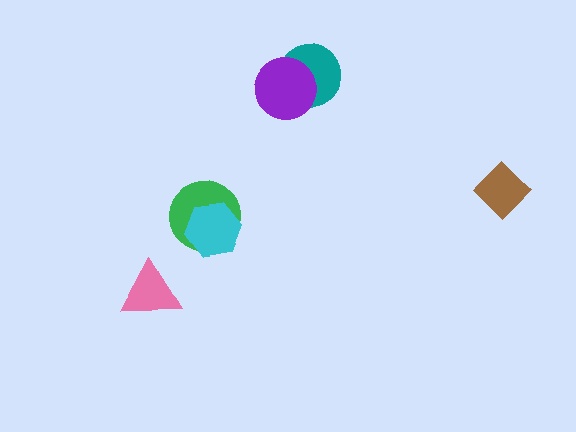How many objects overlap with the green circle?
1 object overlaps with the green circle.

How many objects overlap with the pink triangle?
0 objects overlap with the pink triangle.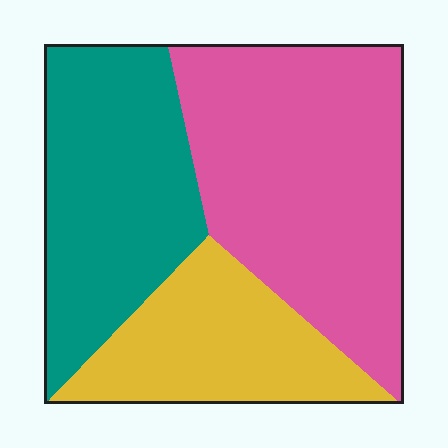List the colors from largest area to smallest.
From largest to smallest: pink, teal, yellow.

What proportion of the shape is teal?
Teal takes up about one third (1/3) of the shape.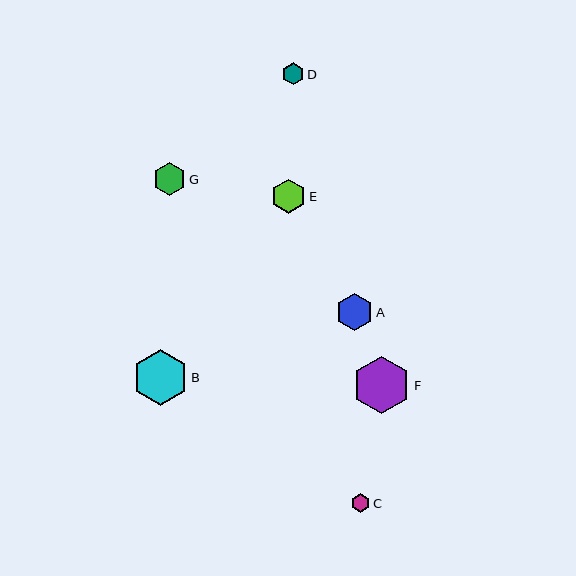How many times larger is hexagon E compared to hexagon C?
Hexagon E is approximately 1.8 times the size of hexagon C.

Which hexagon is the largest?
Hexagon F is the largest with a size of approximately 58 pixels.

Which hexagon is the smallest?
Hexagon C is the smallest with a size of approximately 19 pixels.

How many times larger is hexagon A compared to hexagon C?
Hexagon A is approximately 1.9 times the size of hexagon C.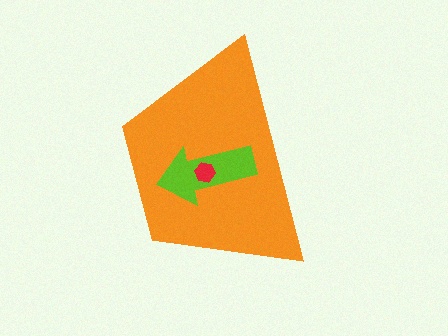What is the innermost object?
The red hexagon.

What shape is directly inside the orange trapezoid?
The lime arrow.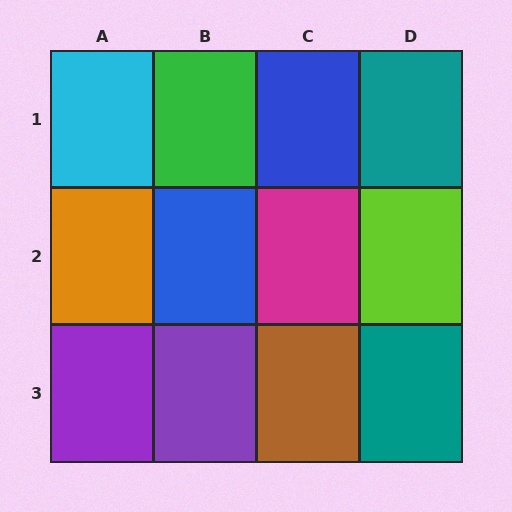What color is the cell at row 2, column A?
Orange.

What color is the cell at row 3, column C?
Brown.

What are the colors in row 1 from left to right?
Cyan, green, blue, teal.